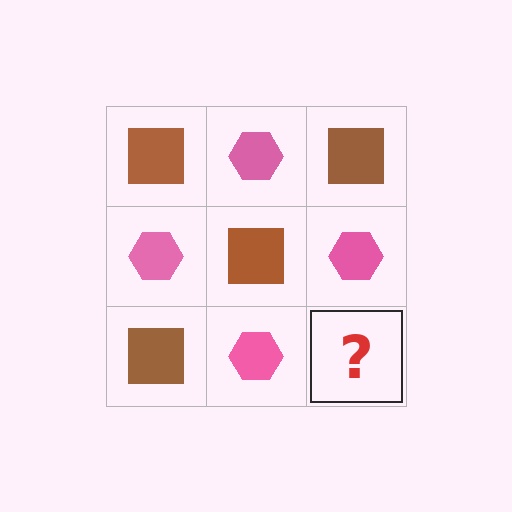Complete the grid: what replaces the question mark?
The question mark should be replaced with a brown square.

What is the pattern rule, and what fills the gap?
The rule is that it alternates brown square and pink hexagon in a checkerboard pattern. The gap should be filled with a brown square.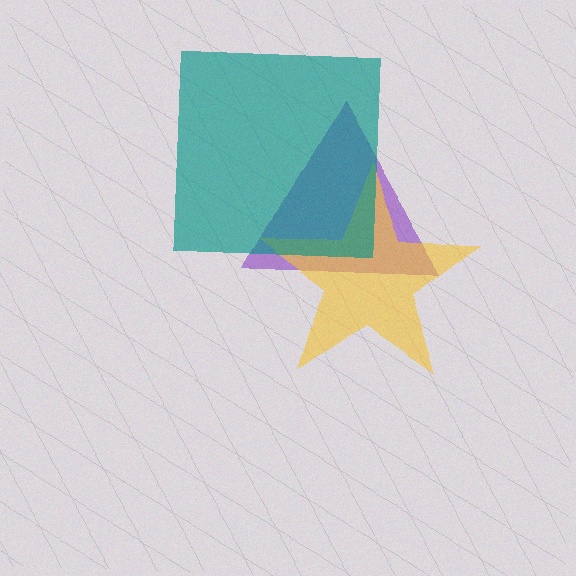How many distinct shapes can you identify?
There are 3 distinct shapes: a purple triangle, a yellow star, a teal square.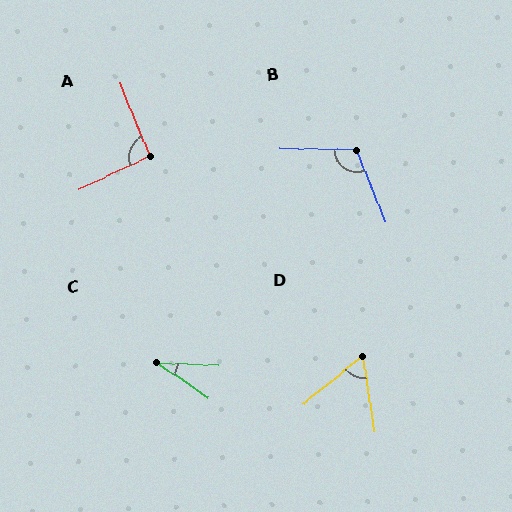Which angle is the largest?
B, at approximately 113 degrees.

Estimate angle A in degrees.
Approximately 94 degrees.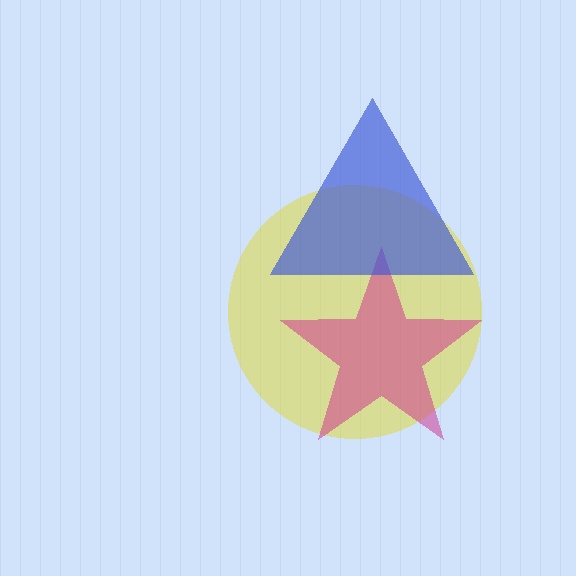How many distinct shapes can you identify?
There are 3 distinct shapes: a yellow circle, a magenta star, a blue triangle.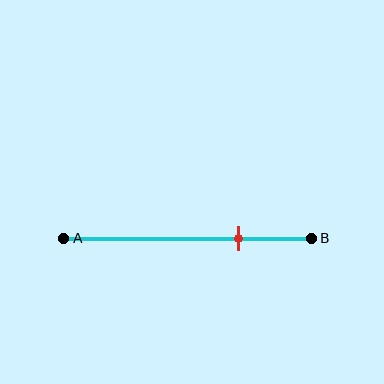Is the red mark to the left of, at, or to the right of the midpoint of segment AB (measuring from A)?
The red mark is to the right of the midpoint of segment AB.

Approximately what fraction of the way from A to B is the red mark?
The red mark is approximately 70% of the way from A to B.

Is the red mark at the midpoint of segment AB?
No, the mark is at about 70% from A, not at the 50% midpoint.